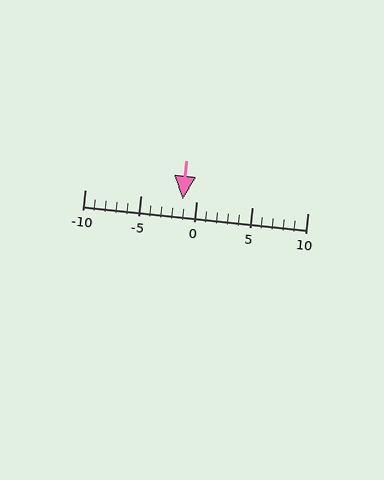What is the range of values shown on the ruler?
The ruler shows values from -10 to 10.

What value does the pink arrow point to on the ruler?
The pink arrow points to approximately -1.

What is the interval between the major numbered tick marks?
The major tick marks are spaced 5 units apart.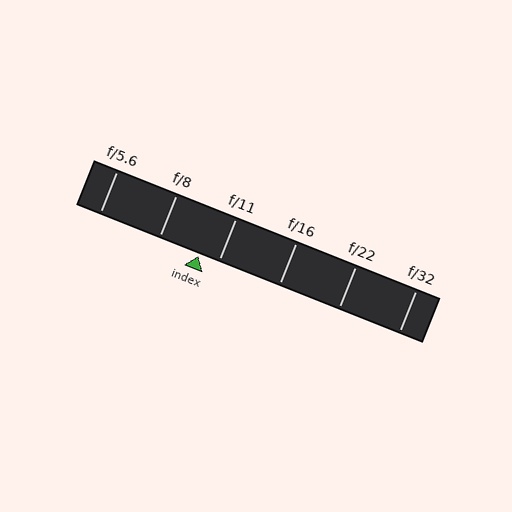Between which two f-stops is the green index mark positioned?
The index mark is between f/8 and f/11.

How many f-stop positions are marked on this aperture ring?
There are 6 f-stop positions marked.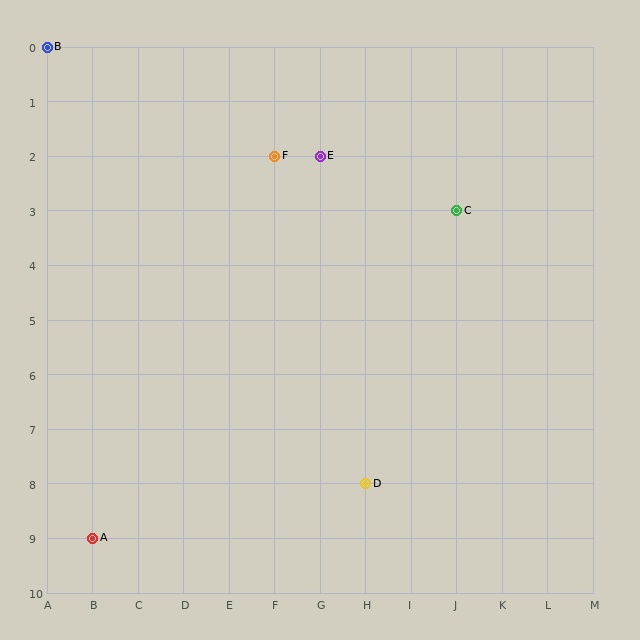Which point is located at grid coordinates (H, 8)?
Point D is at (H, 8).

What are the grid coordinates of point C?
Point C is at grid coordinates (J, 3).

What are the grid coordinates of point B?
Point B is at grid coordinates (A, 0).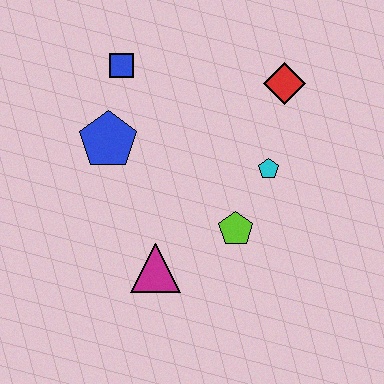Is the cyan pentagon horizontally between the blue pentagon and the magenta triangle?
No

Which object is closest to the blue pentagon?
The blue square is closest to the blue pentagon.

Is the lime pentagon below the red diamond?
Yes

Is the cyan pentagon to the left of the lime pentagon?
No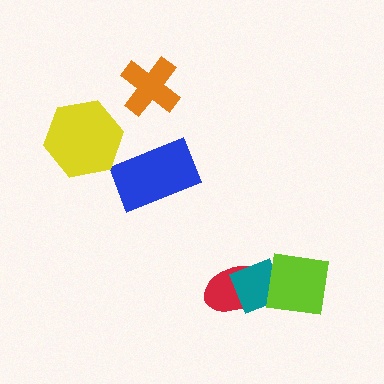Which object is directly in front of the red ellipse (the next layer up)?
The teal diamond is directly in front of the red ellipse.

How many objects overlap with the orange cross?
0 objects overlap with the orange cross.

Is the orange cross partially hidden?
No, no other shape covers it.